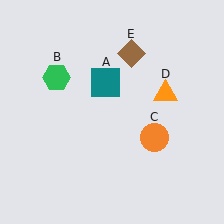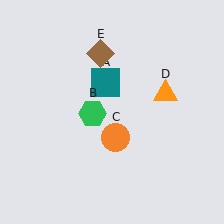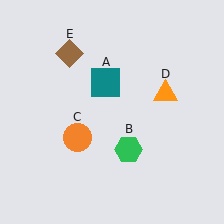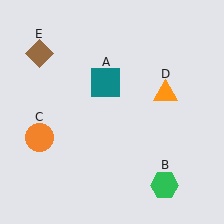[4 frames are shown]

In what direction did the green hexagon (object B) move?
The green hexagon (object B) moved down and to the right.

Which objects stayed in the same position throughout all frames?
Teal square (object A) and orange triangle (object D) remained stationary.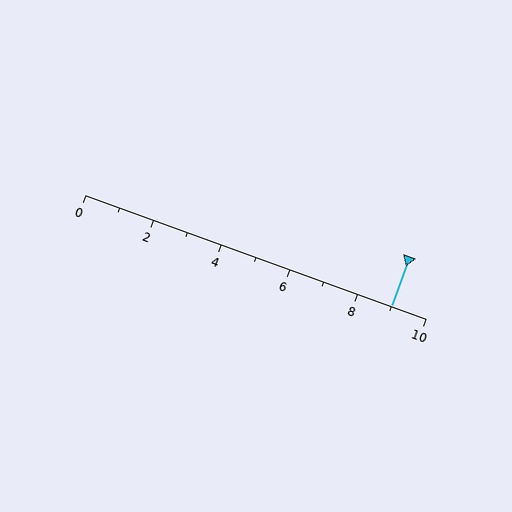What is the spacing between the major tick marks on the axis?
The major ticks are spaced 2 apart.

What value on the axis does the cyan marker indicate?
The marker indicates approximately 9.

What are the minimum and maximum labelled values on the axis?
The axis runs from 0 to 10.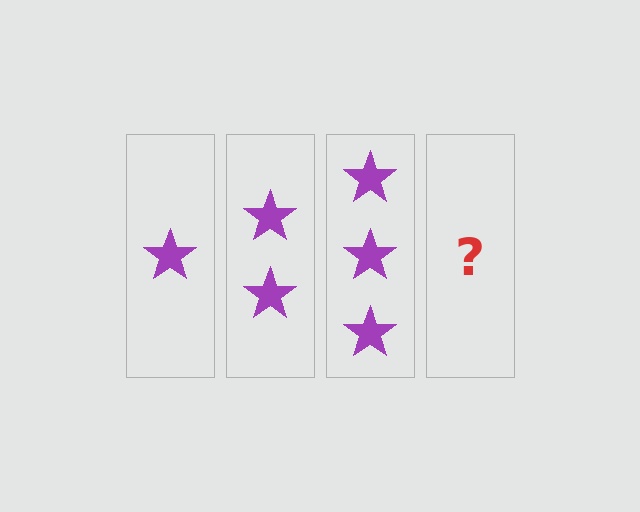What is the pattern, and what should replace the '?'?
The pattern is that each step adds one more star. The '?' should be 4 stars.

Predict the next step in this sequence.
The next step is 4 stars.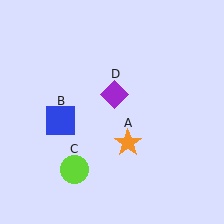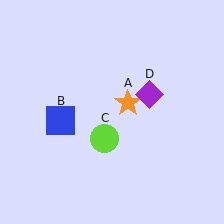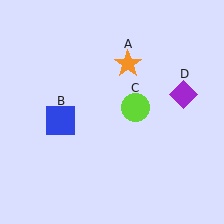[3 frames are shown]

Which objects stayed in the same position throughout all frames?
Blue square (object B) remained stationary.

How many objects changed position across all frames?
3 objects changed position: orange star (object A), lime circle (object C), purple diamond (object D).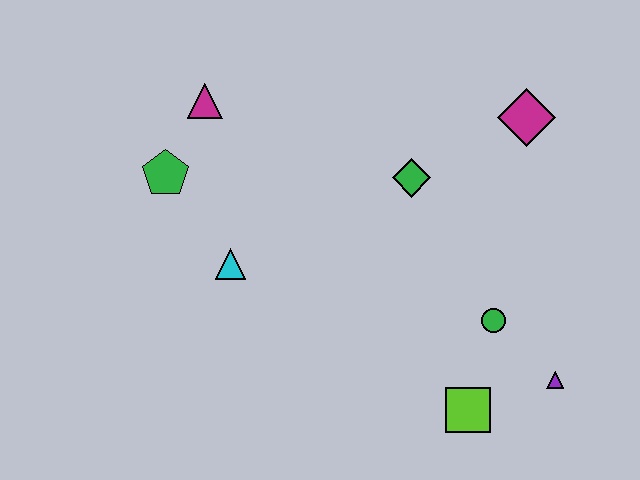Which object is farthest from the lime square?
The magenta triangle is farthest from the lime square.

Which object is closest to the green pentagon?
The magenta triangle is closest to the green pentagon.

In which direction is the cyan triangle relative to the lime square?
The cyan triangle is to the left of the lime square.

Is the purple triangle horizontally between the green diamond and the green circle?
No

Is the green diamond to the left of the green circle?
Yes